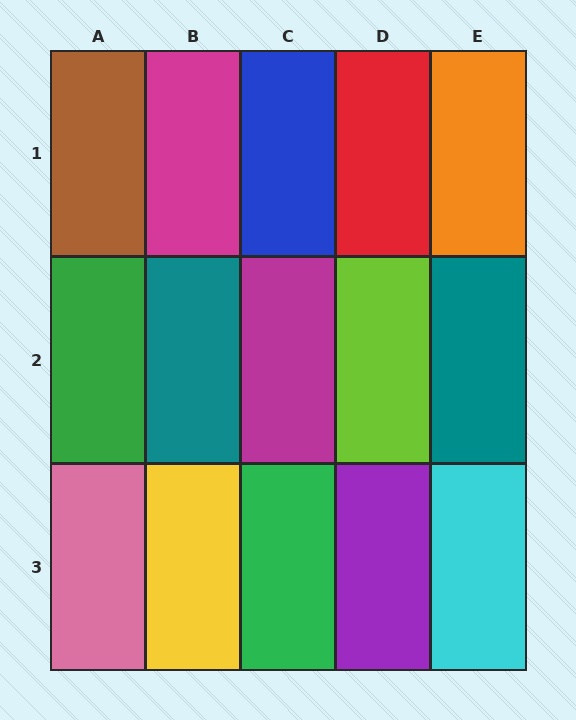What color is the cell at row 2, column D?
Lime.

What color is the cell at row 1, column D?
Red.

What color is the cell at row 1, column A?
Brown.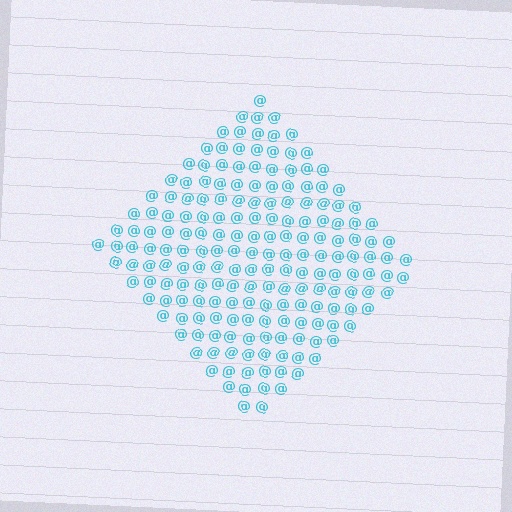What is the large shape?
The large shape is a diamond.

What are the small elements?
The small elements are at signs.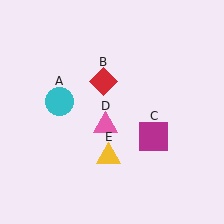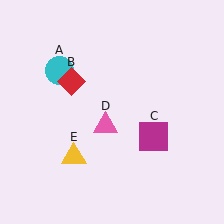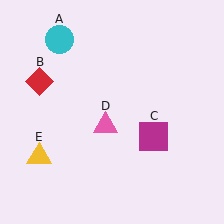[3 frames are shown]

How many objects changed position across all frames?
3 objects changed position: cyan circle (object A), red diamond (object B), yellow triangle (object E).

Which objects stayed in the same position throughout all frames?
Magenta square (object C) and pink triangle (object D) remained stationary.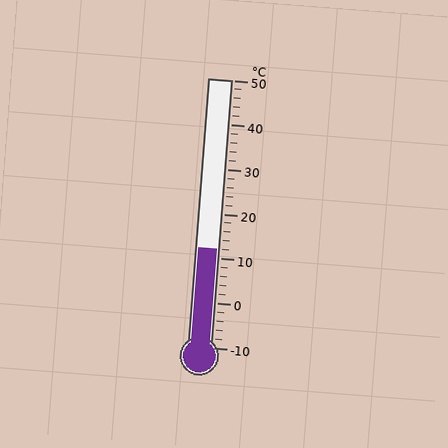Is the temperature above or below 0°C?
The temperature is above 0°C.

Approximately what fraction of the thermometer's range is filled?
The thermometer is filled to approximately 35% of its range.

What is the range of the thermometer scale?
The thermometer scale ranges from -10°C to 50°C.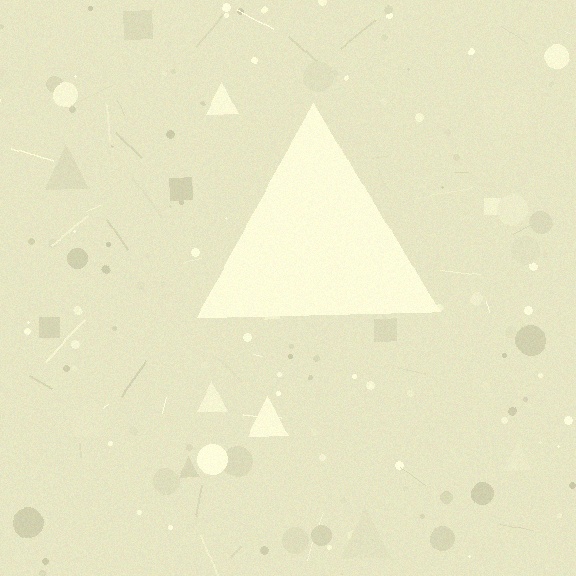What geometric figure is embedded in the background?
A triangle is embedded in the background.